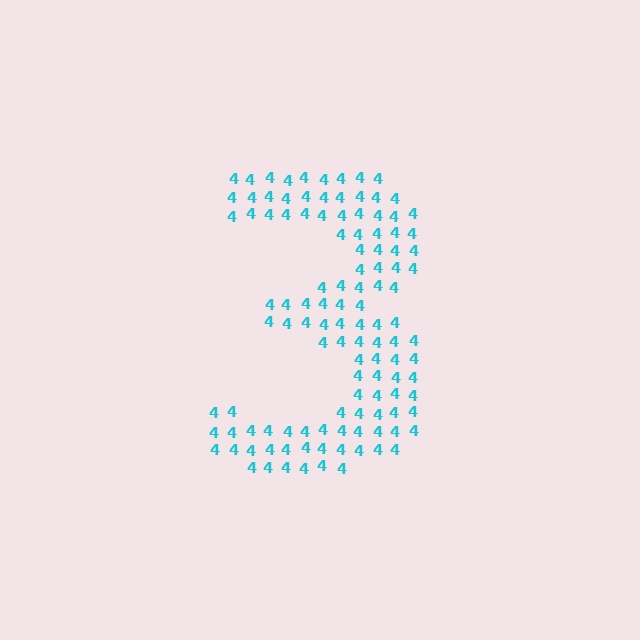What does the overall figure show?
The overall figure shows the digit 3.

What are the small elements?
The small elements are digit 4's.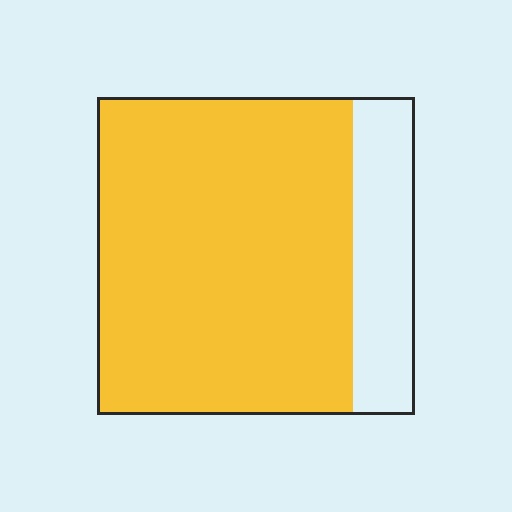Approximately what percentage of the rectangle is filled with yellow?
Approximately 80%.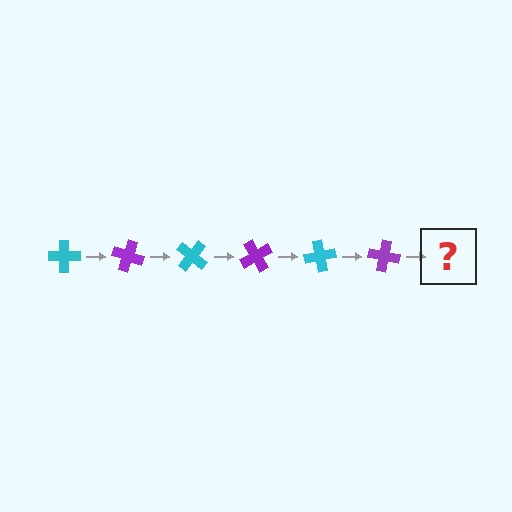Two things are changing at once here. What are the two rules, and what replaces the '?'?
The two rules are that it rotates 20 degrees each step and the color cycles through cyan and purple. The '?' should be a cyan cross, rotated 120 degrees from the start.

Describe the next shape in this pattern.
It should be a cyan cross, rotated 120 degrees from the start.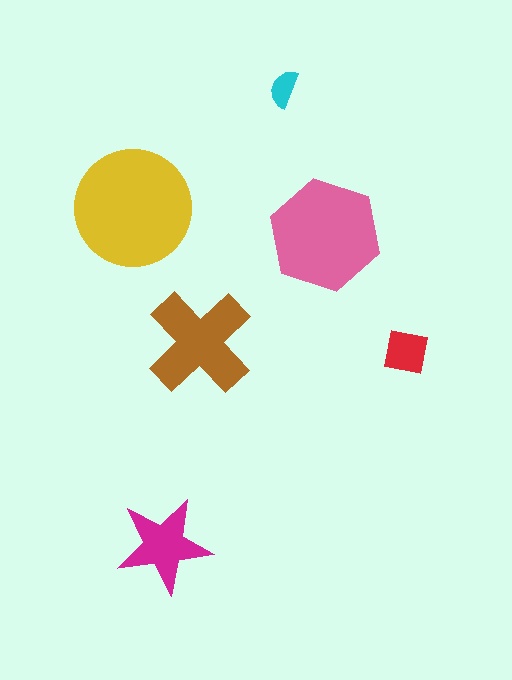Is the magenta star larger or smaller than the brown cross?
Smaller.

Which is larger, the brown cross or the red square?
The brown cross.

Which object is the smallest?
The cyan semicircle.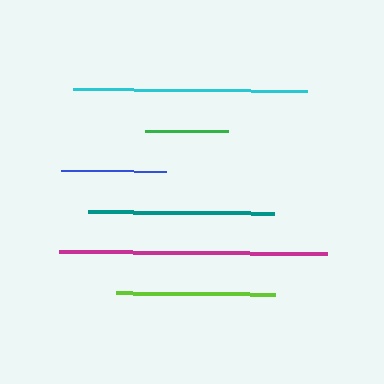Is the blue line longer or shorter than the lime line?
The lime line is longer than the blue line.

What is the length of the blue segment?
The blue segment is approximately 104 pixels long.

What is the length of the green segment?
The green segment is approximately 83 pixels long.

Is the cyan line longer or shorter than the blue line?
The cyan line is longer than the blue line.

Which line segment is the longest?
The magenta line is the longest at approximately 268 pixels.